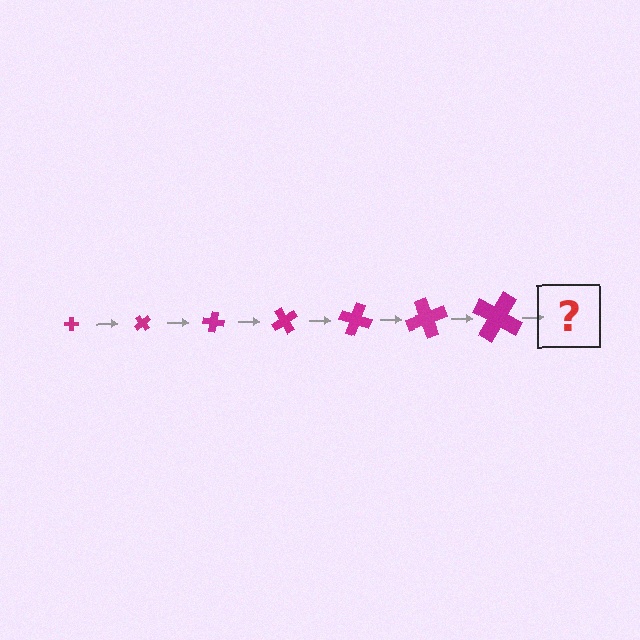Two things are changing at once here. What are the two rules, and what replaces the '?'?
The two rules are that the cross grows larger each step and it rotates 50 degrees each step. The '?' should be a cross, larger than the previous one and rotated 350 degrees from the start.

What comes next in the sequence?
The next element should be a cross, larger than the previous one and rotated 350 degrees from the start.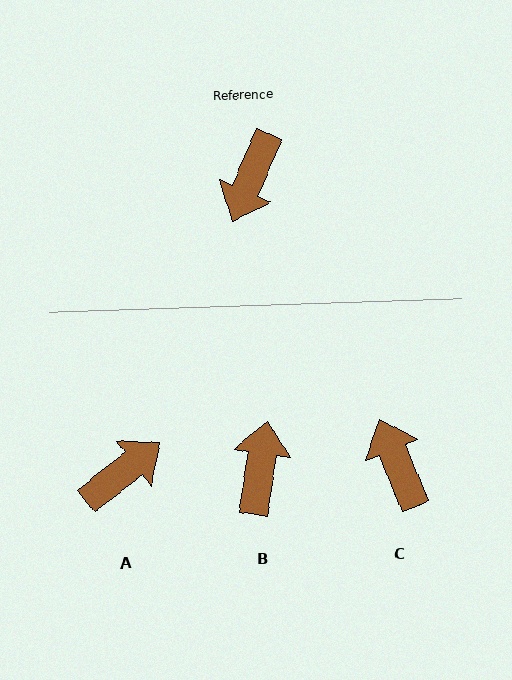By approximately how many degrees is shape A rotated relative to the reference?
Approximately 151 degrees counter-clockwise.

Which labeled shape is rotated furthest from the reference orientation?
B, about 165 degrees away.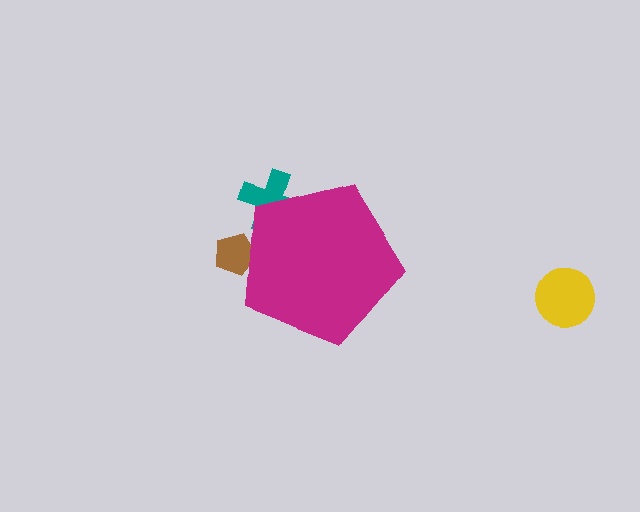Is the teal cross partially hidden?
Yes, the teal cross is partially hidden behind the magenta pentagon.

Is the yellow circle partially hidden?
No, the yellow circle is fully visible.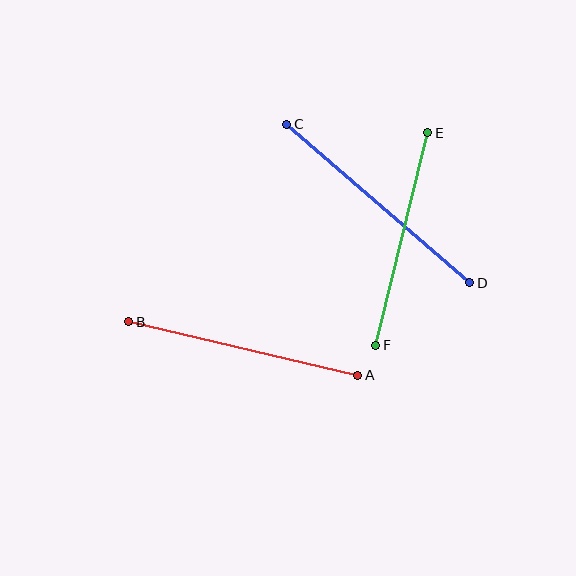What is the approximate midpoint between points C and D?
The midpoint is at approximately (378, 204) pixels.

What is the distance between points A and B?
The distance is approximately 235 pixels.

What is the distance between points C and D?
The distance is approximately 242 pixels.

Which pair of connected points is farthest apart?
Points C and D are farthest apart.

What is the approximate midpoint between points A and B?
The midpoint is at approximately (243, 348) pixels.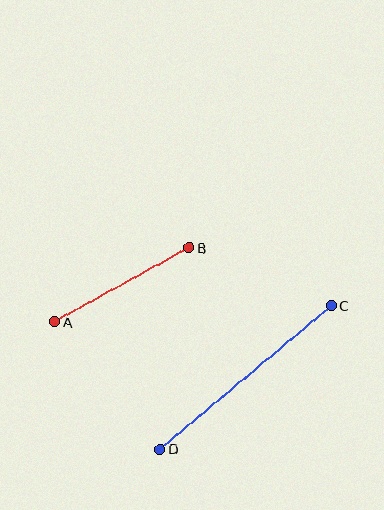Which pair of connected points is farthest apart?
Points C and D are farthest apart.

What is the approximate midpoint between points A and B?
The midpoint is at approximately (122, 285) pixels.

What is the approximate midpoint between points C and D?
The midpoint is at approximately (246, 377) pixels.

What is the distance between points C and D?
The distance is approximately 223 pixels.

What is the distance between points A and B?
The distance is approximately 154 pixels.